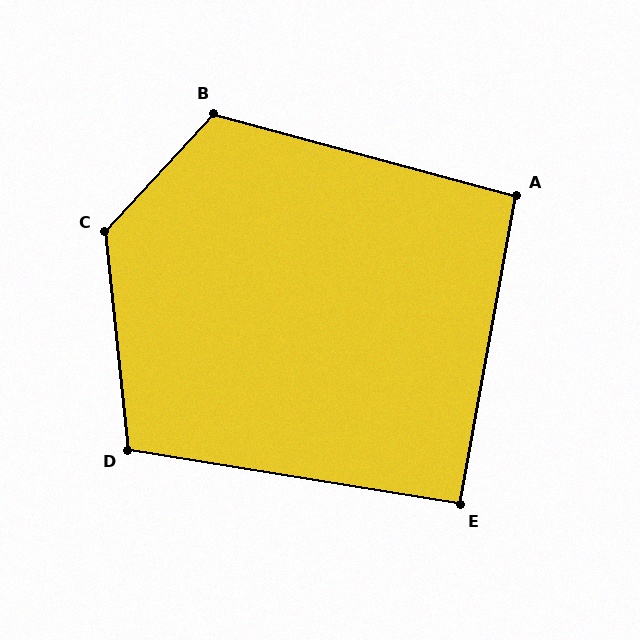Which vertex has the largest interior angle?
C, at approximately 132 degrees.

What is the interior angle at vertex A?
Approximately 95 degrees (approximately right).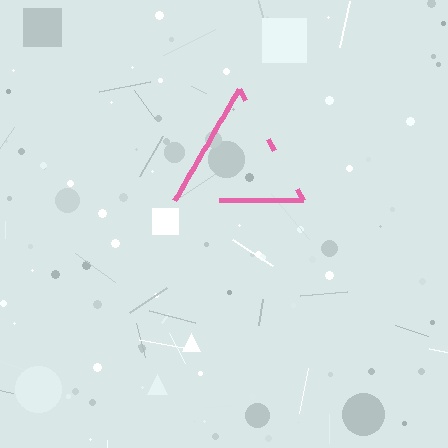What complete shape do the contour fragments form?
The contour fragments form a triangle.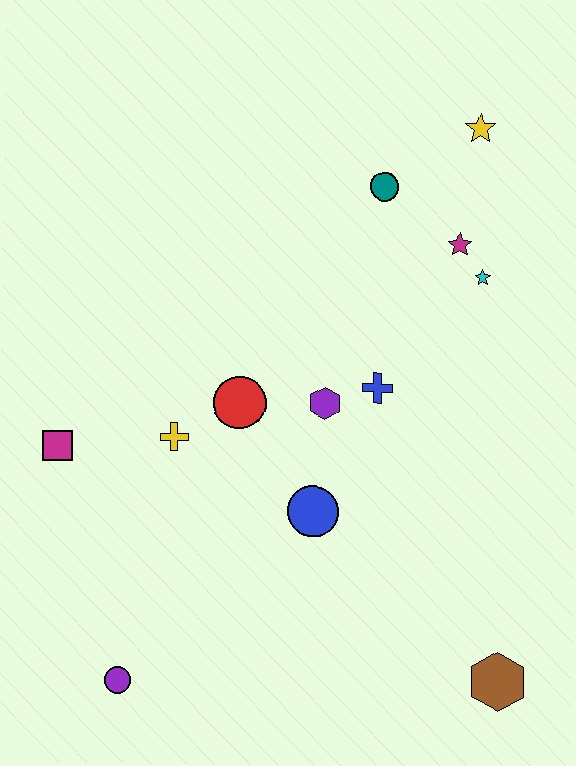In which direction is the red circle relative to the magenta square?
The red circle is to the right of the magenta square.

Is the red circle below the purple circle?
No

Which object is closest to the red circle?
The yellow cross is closest to the red circle.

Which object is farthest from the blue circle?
The yellow star is farthest from the blue circle.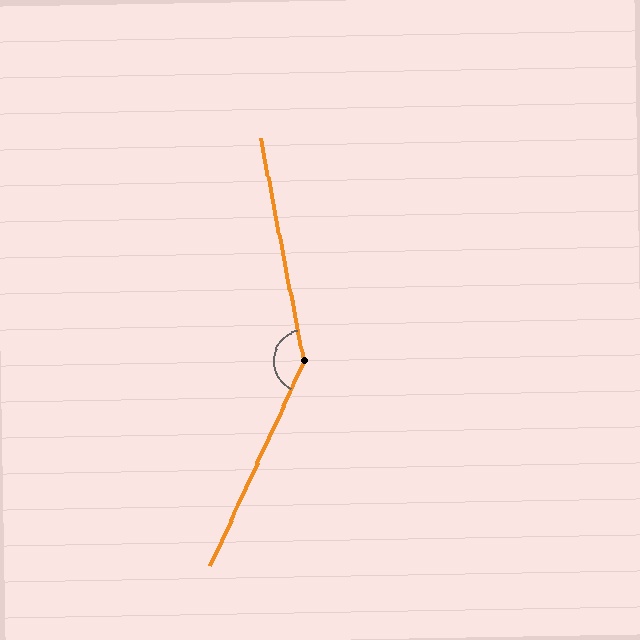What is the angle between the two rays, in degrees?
Approximately 144 degrees.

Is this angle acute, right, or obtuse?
It is obtuse.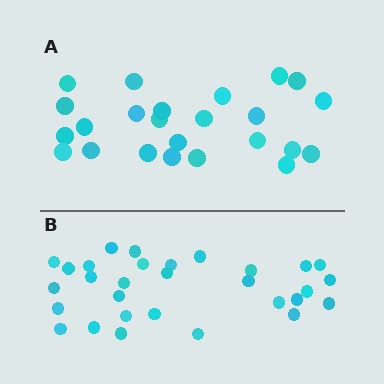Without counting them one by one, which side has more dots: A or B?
Region B (the bottom region) has more dots.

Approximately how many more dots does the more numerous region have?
Region B has about 6 more dots than region A.